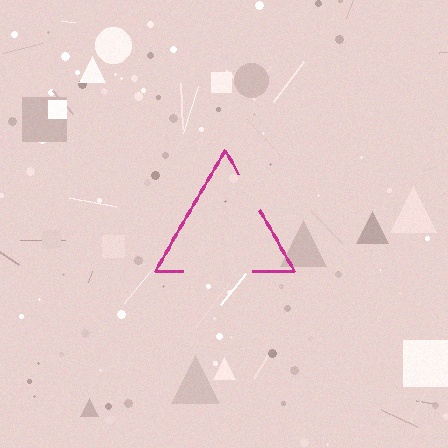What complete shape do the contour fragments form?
The contour fragments form a triangle.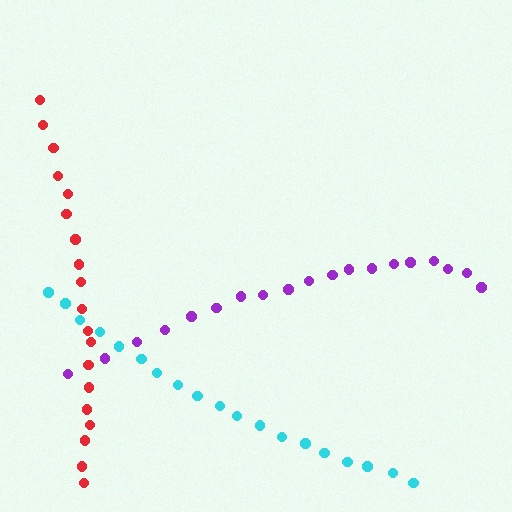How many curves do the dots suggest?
There are 3 distinct paths.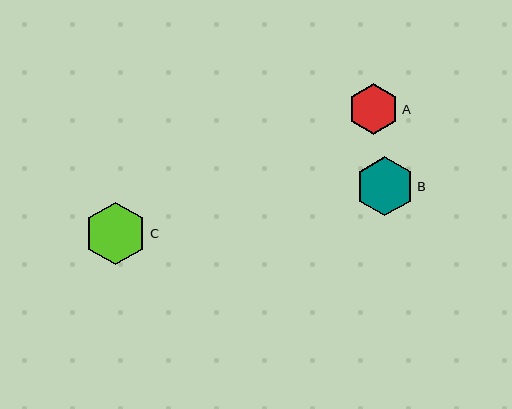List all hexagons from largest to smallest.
From largest to smallest: C, B, A.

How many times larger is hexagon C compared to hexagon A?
Hexagon C is approximately 1.2 times the size of hexagon A.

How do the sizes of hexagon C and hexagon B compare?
Hexagon C and hexagon B are approximately the same size.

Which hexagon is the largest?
Hexagon C is the largest with a size of approximately 62 pixels.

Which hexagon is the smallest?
Hexagon A is the smallest with a size of approximately 51 pixels.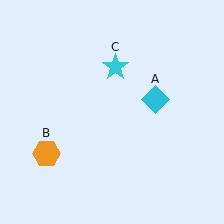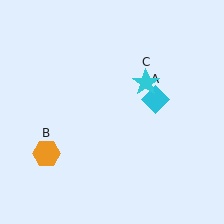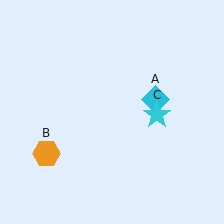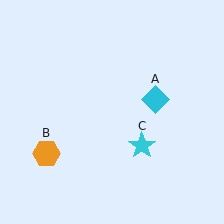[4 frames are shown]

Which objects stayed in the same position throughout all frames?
Cyan diamond (object A) and orange hexagon (object B) remained stationary.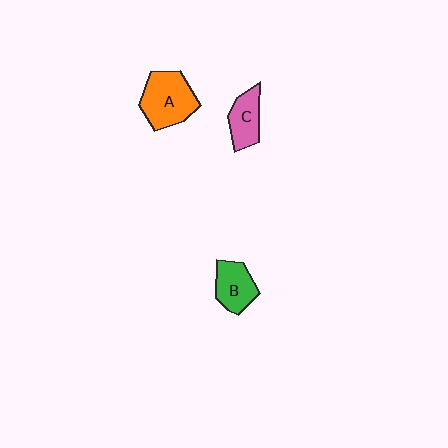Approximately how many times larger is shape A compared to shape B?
Approximately 1.5 times.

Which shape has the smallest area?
Shape C (pink).